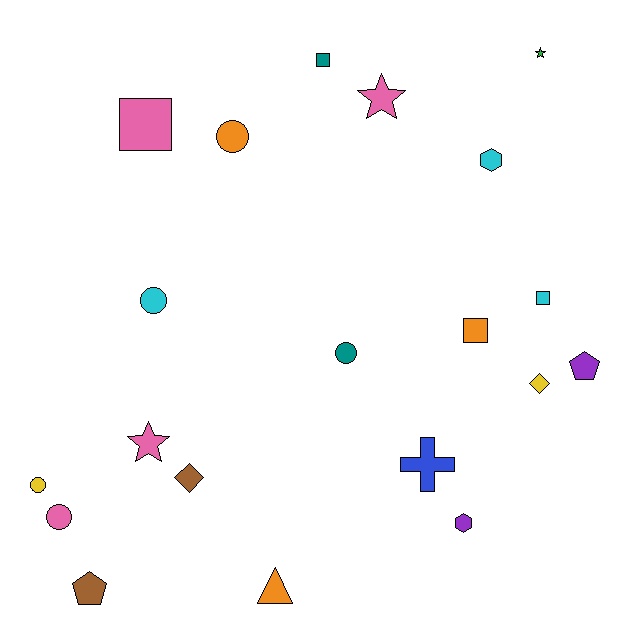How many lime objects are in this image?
There are no lime objects.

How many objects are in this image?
There are 20 objects.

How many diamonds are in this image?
There are 2 diamonds.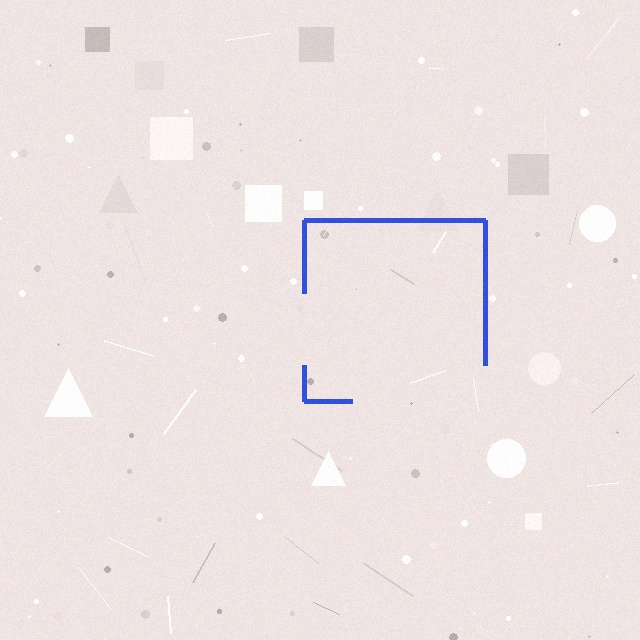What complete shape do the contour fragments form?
The contour fragments form a square.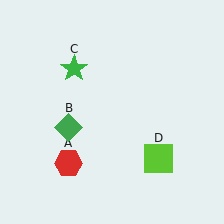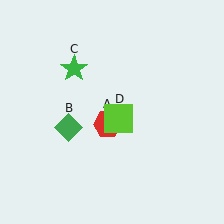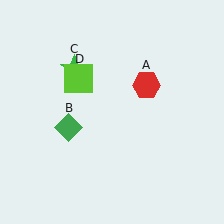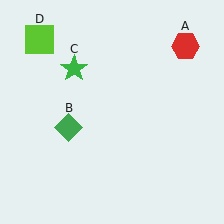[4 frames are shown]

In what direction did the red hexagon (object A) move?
The red hexagon (object A) moved up and to the right.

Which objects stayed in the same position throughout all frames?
Green diamond (object B) and green star (object C) remained stationary.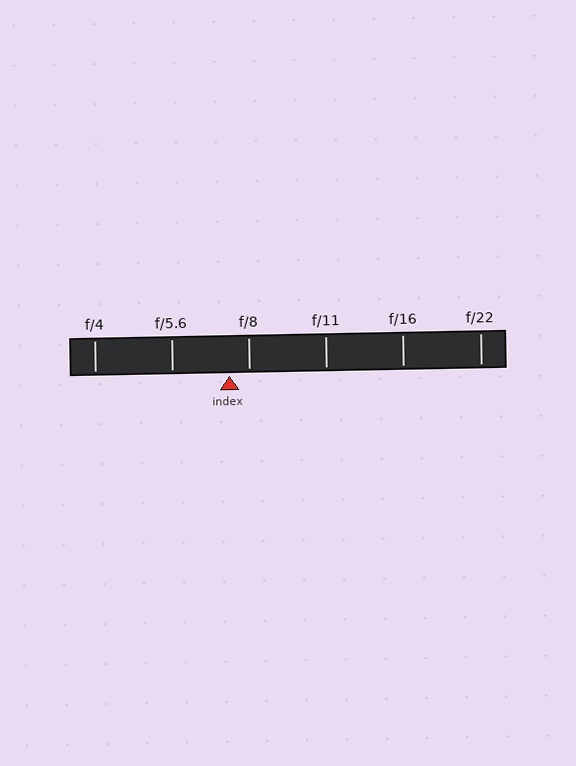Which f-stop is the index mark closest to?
The index mark is closest to f/8.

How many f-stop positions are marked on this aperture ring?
There are 6 f-stop positions marked.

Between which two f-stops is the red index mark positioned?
The index mark is between f/5.6 and f/8.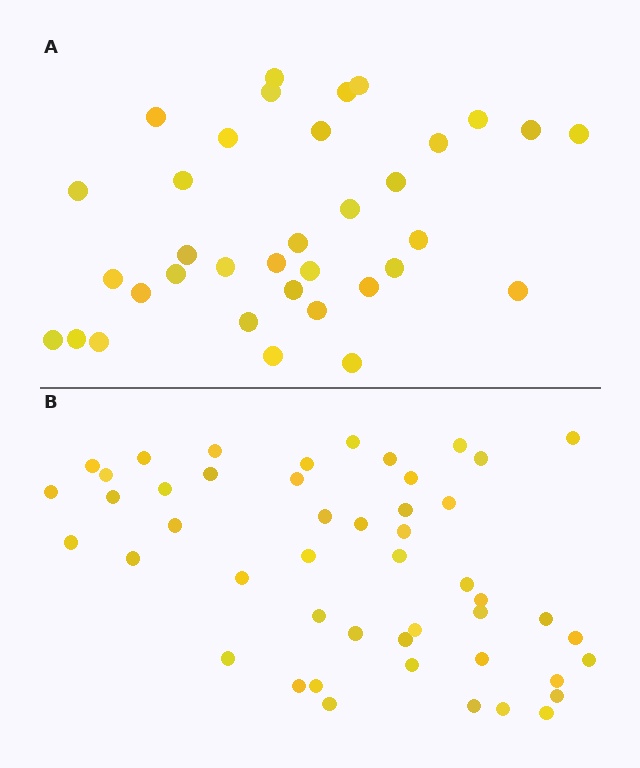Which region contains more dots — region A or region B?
Region B (the bottom region) has more dots.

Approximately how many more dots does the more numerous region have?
Region B has approximately 15 more dots than region A.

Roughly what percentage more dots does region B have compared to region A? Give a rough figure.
About 35% more.